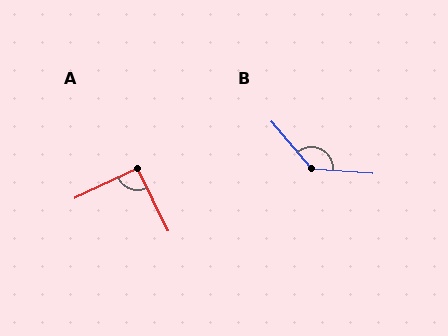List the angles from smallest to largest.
A (90°), B (135°).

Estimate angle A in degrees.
Approximately 90 degrees.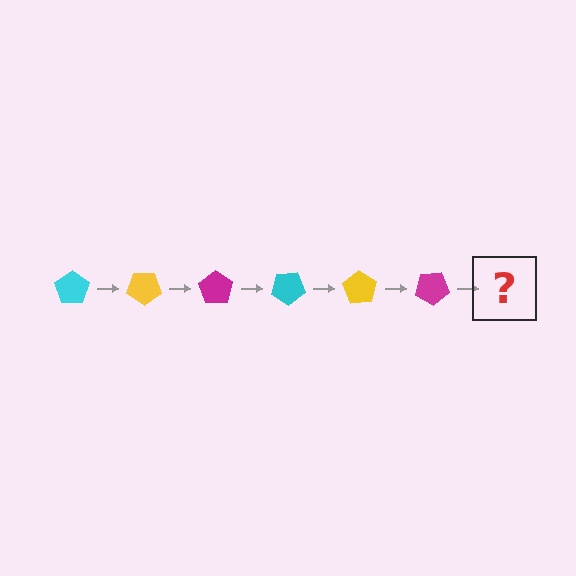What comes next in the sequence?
The next element should be a cyan pentagon, rotated 210 degrees from the start.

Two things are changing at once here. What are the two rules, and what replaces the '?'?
The two rules are that it rotates 35 degrees each step and the color cycles through cyan, yellow, and magenta. The '?' should be a cyan pentagon, rotated 210 degrees from the start.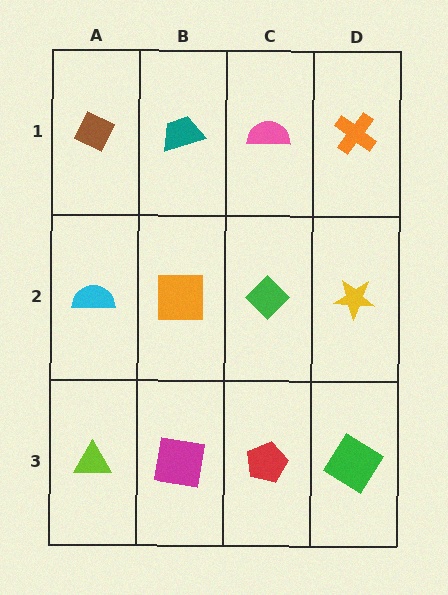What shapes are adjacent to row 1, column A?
A cyan semicircle (row 2, column A), a teal trapezoid (row 1, column B).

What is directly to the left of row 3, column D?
A red pentagon.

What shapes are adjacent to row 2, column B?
A teal trapezoid (row 1, column B), a magenta square (row 3, column B), a cyan semicircle (row 2, column A), a green diamond (row 2, column C).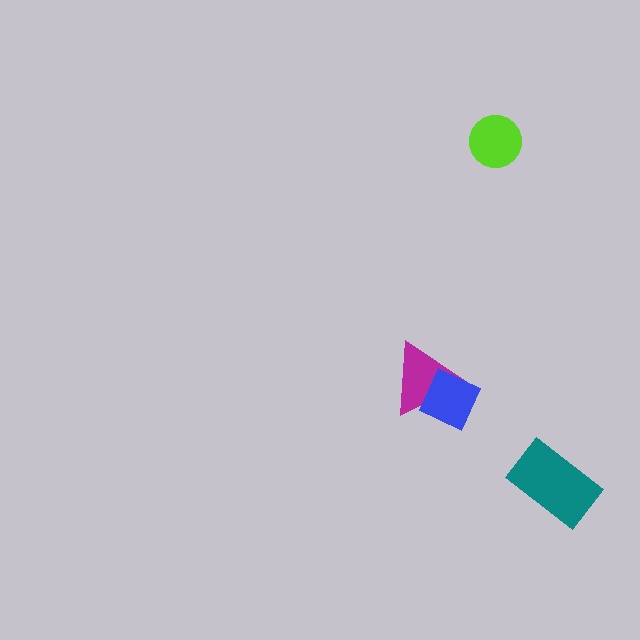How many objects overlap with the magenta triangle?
1 object overlaps with the magenta triangle.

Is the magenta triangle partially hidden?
Yes, it is partially covered by another shape.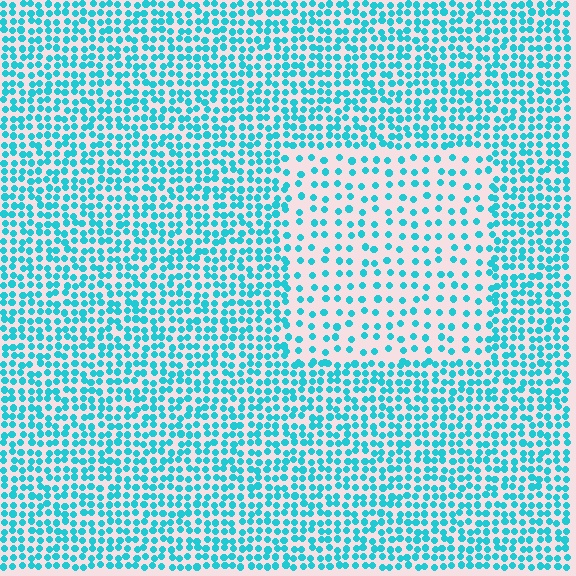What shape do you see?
I see a rectangle.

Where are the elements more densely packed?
The elements are more densely packed outside the rectangle boundary.